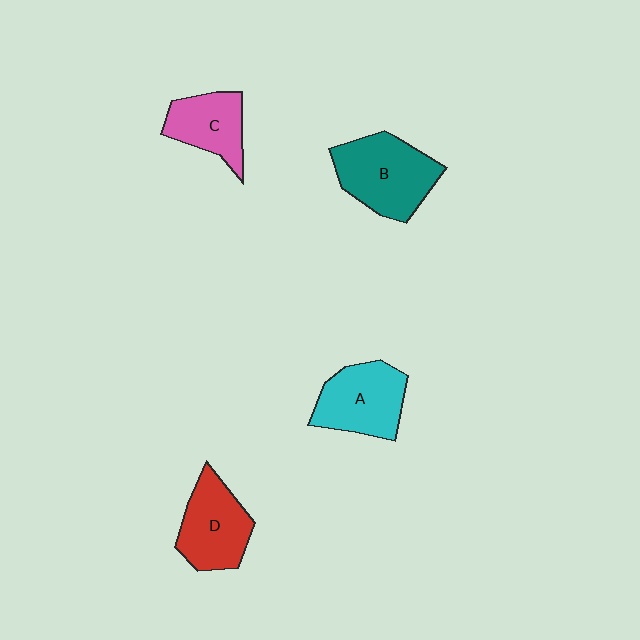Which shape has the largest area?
Shape B (teal).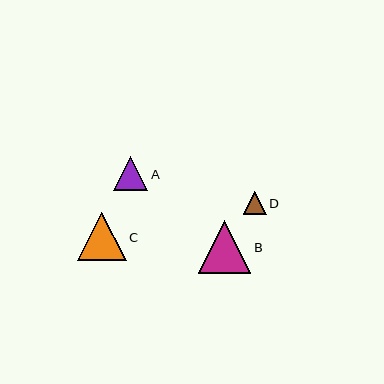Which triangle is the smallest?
Triangle D is the smallest with a size of approximately 23 pixels.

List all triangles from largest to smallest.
From largest to smallest: B, C, A, D.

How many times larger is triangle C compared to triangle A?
Triangle C is approximately 1.4 times the size of triangle A.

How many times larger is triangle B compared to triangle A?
Triangle B is approximately 1.5 times the size of triangle A.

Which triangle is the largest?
Triangle B is the largest with a size of approximately 53 pixels.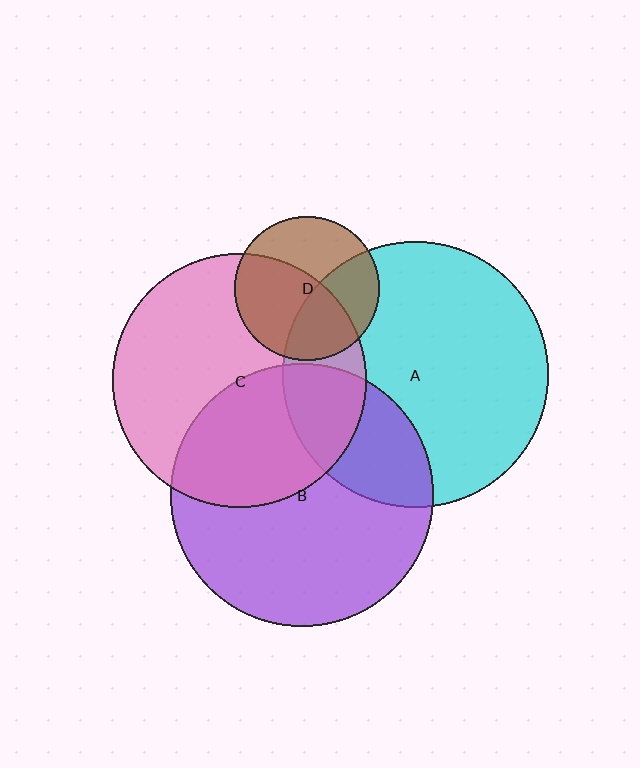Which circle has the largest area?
Circle A (cyan).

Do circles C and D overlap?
Yes.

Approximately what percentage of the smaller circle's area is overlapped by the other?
Approximately 55%.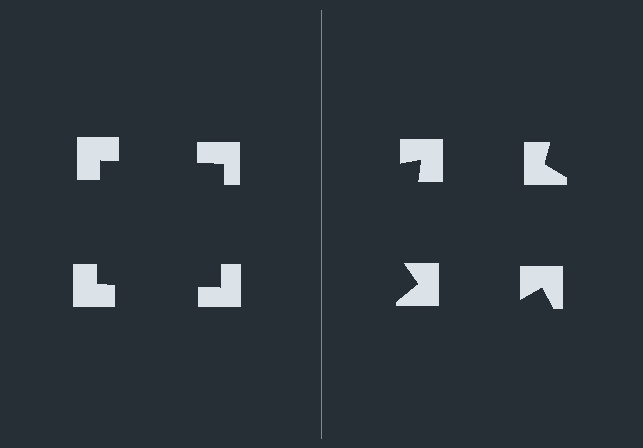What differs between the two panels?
The notched squares are positioned identically on both sides; only the wedge orientations differ. On the left they align to a square; on the right they are misaligned.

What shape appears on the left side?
An illusory square.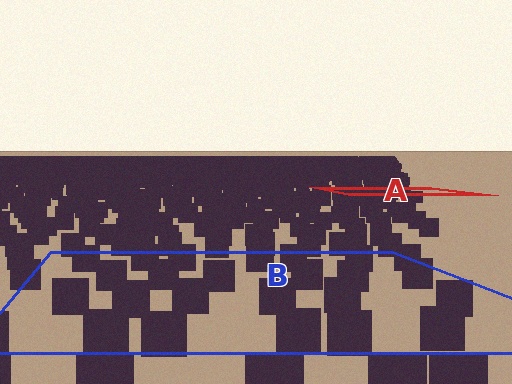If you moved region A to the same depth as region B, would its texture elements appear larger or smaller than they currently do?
They would appear larger. At a closer depth, the same texture elements are projected at a bigger on-screen size.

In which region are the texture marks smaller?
The texture marks are smaller in region A, because it is farther away.